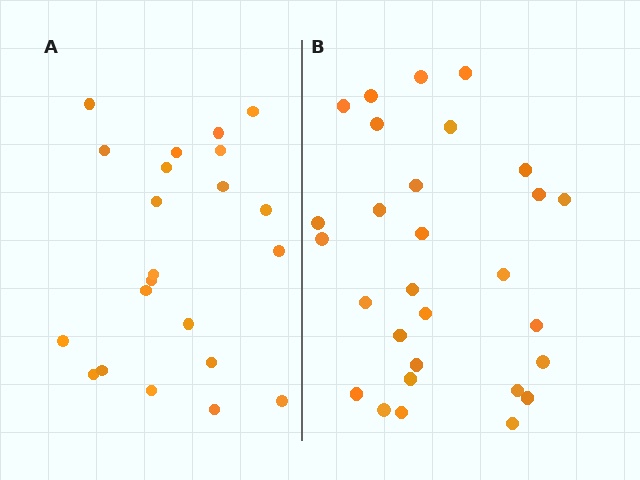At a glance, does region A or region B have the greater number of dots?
Region B (the right region) has more dots.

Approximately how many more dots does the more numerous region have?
Region B has roughly 8 or so more dots than region A.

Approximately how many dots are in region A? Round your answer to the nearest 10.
About 20 dots. (The exact count is 22, which rounds to 20.)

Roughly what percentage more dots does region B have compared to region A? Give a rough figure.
About 30% more.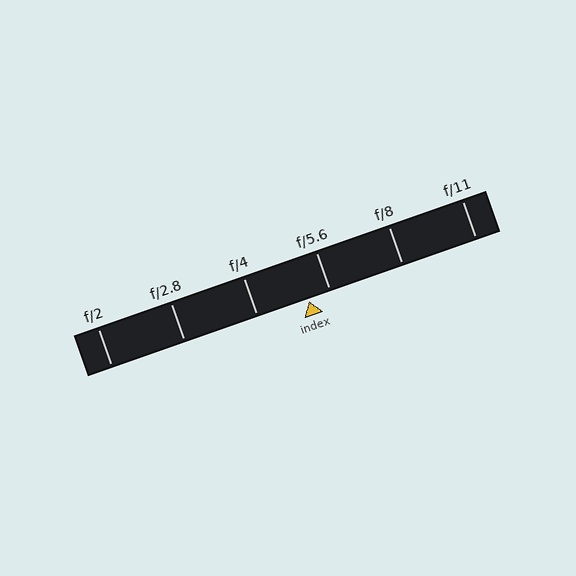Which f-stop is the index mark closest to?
The index mark is closest to f/5.6.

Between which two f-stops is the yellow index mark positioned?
The index mark is between f/4 and f/5.6.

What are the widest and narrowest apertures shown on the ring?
The widest aperture shown is f/2 and the narrowest is f/11.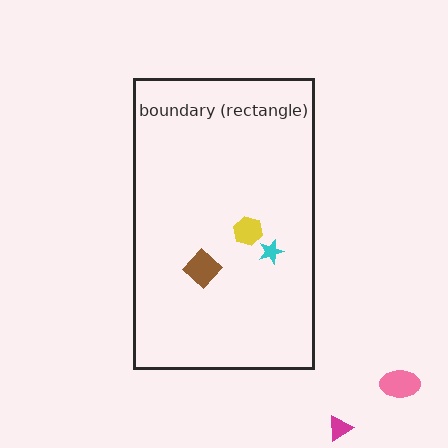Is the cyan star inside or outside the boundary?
Inside.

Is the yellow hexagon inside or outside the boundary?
Inside.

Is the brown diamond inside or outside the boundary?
Inside.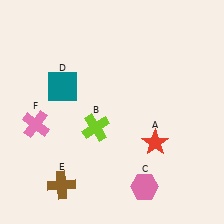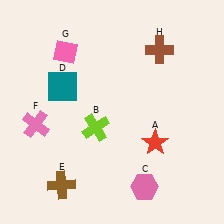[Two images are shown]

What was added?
A pink diamond (G), a brown cross (H) were added in Image 2.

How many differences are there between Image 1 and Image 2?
There are 2 differences between the two images.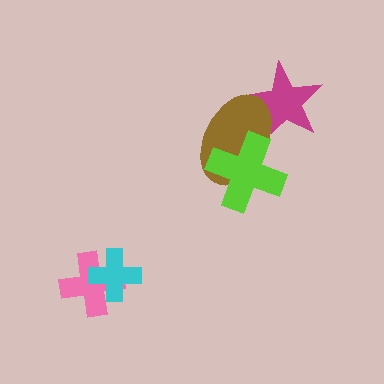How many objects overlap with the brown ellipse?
2 objects overlap with the brown ellipse.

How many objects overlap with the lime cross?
1 object overlaps with the lime cross.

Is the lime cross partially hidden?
No, no other shape covers it.